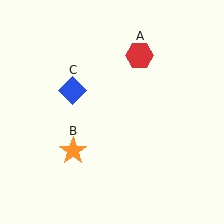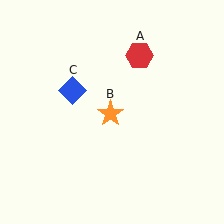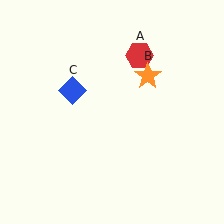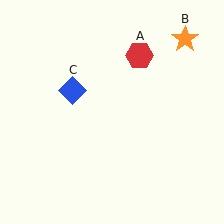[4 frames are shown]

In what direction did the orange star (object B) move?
The orange star (object B) moved up and to the right.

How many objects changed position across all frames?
1 object changed position: orange star (object B).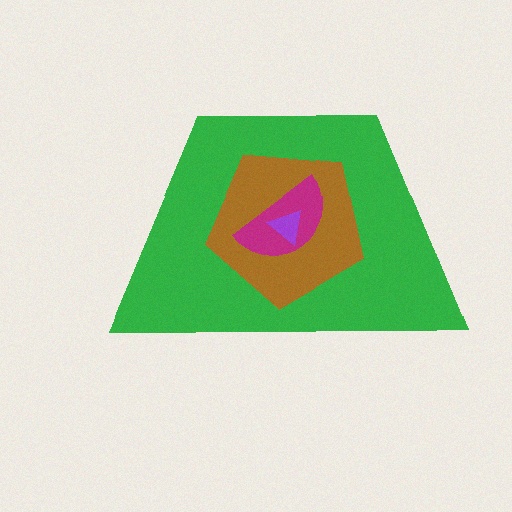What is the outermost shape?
The green trapezoid.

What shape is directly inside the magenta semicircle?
The purple triangle.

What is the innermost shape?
The purple triangle.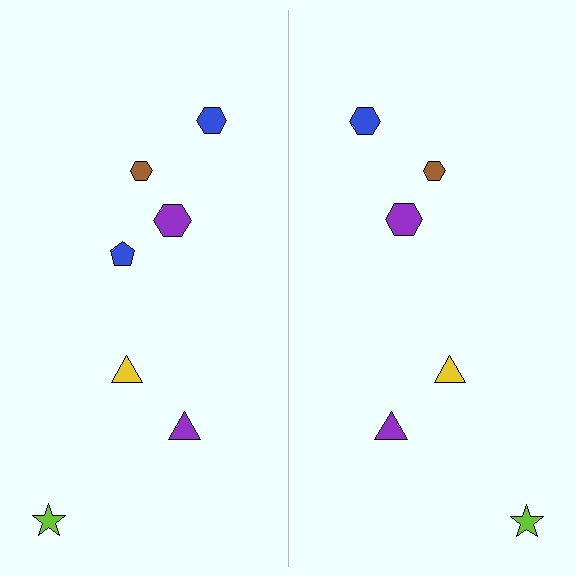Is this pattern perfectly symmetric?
No, the pattern is not perfectly symmetric. A blue pentagon is missing from the right side.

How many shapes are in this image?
There are 13 shapes in this image.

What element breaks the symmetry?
A blue pentagon is missing from the right side.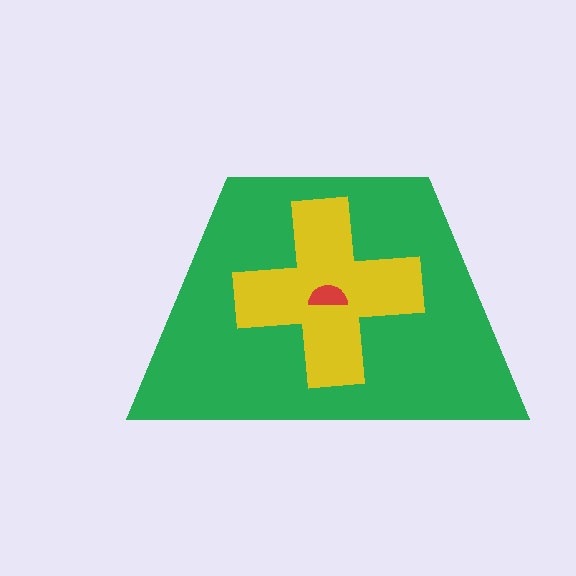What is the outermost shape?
The green trapezoid.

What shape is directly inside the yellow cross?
The red semicircle.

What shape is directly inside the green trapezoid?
The yellow cross.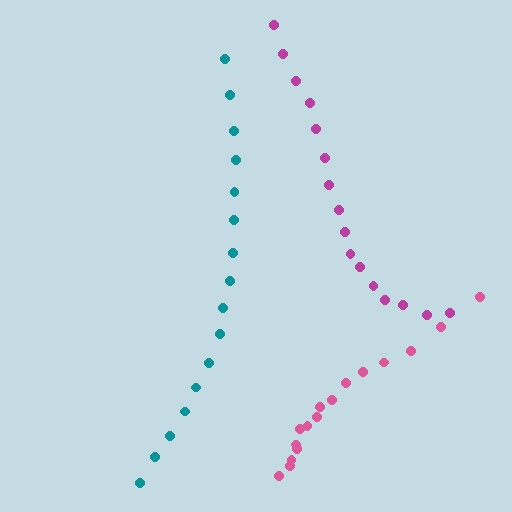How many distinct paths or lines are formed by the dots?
There are 3 distinct paths.